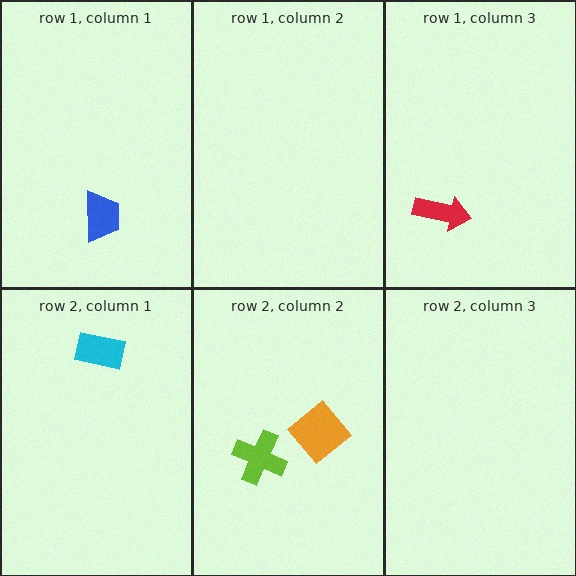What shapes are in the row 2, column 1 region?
The cyan rectangle.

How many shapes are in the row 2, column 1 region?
1.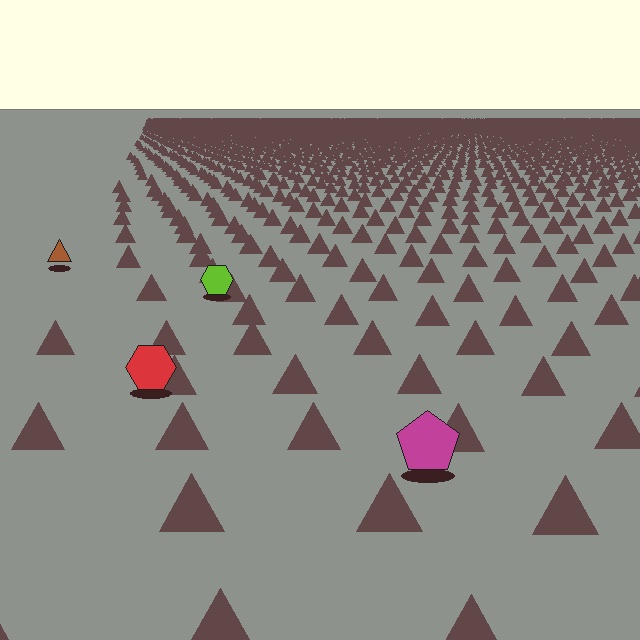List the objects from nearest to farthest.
From nearest to farthest: the magenta pentagon, the red hexagon, the lime hexagon, the brown triangle.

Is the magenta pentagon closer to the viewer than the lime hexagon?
Yes. The magenta pentagon is closer — you can tell from the texture gradient: the ground texture is coarser near it.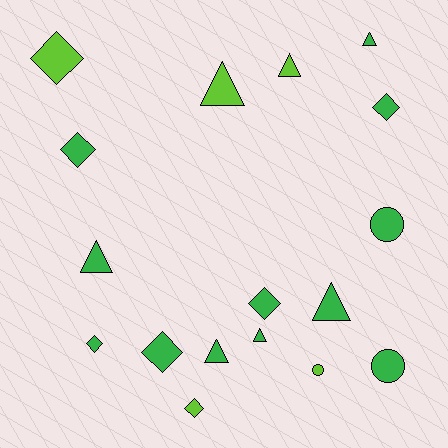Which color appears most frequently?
Green, with 12 objects.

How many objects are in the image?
There are 17 objects.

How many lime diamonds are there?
There are 2 lime diamonds.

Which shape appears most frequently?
Diamond, with 7 objects.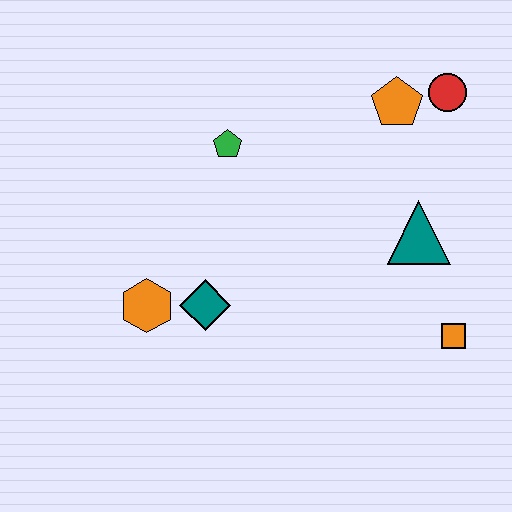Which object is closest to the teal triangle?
The orange square is closest to the teal triangle.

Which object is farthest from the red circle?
The orange hexagon is farthest from the red circle.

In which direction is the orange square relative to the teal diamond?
The orange square is to the right of the teal diamond.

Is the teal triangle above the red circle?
No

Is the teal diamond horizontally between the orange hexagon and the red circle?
Yes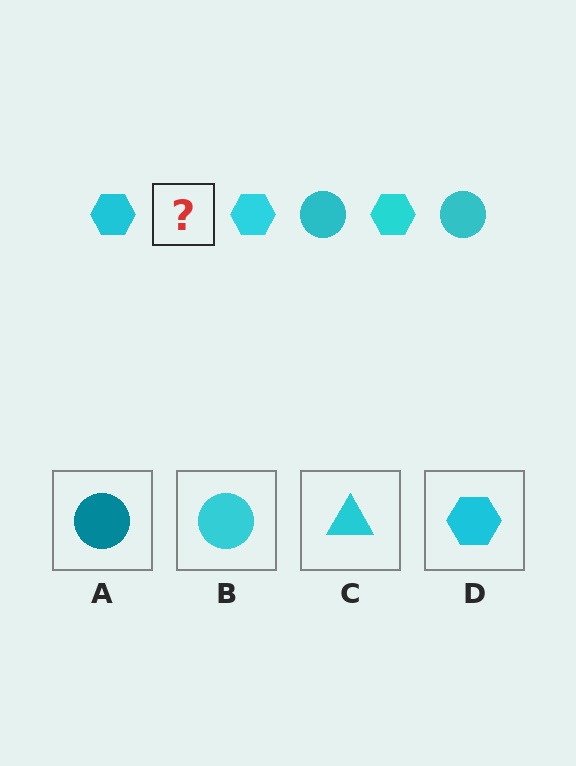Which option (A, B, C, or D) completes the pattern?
B.